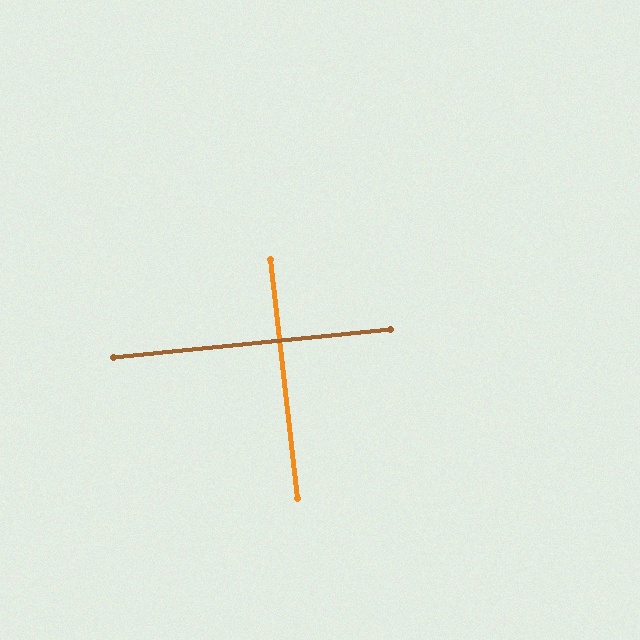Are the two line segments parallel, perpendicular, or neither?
Perpendicular — they meet at approximately 89°.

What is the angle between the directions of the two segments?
Approximately 89 degrees.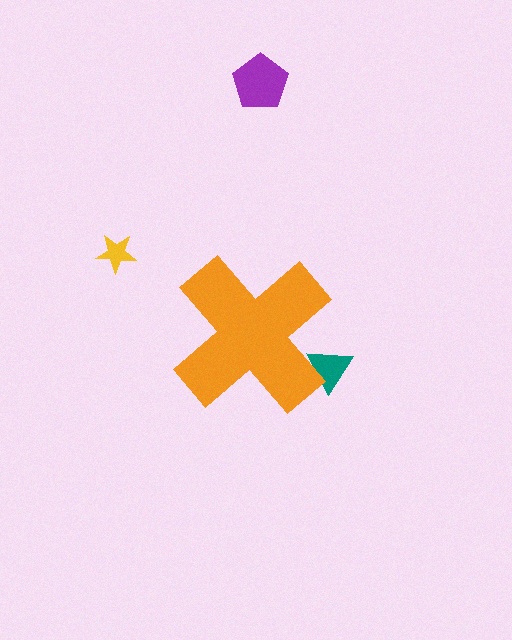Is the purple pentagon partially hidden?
No, the purple pentagon is fully visible.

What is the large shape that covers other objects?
An orange cross.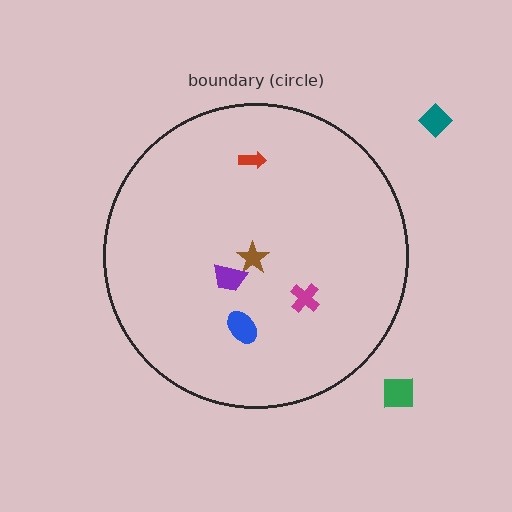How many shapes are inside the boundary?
5 inside, 2 outside.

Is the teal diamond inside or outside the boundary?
Outside.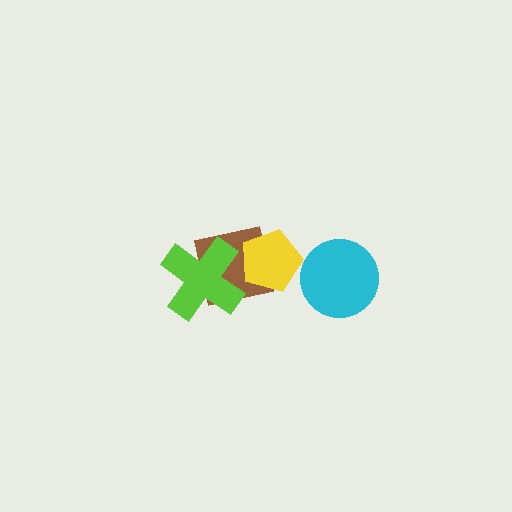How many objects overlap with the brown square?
2 objects overlap with the brown square.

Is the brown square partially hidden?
Yes, it is partially covered by another shape.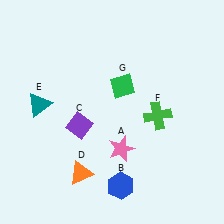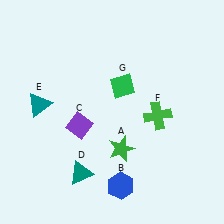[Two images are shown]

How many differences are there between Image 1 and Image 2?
There are 2 differences between the two images.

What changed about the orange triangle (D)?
In Image 1, D is orange. In Image 2, it changed to teal.